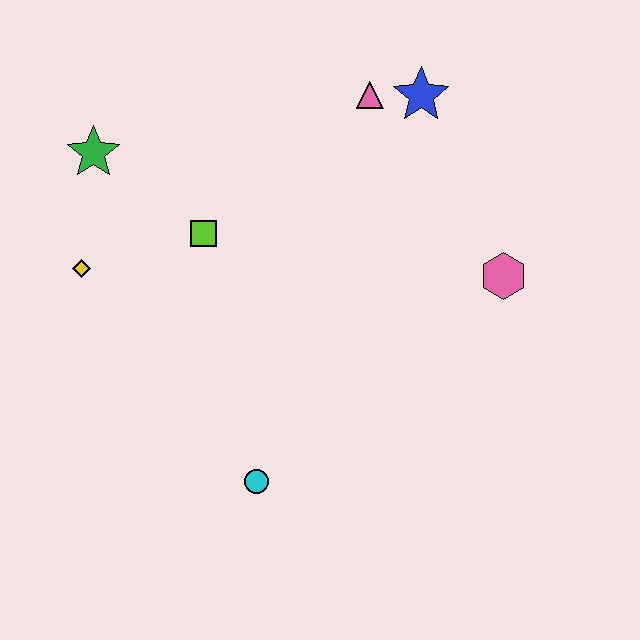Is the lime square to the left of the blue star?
Yes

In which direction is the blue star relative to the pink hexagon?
The blue star is above the pink hexagon.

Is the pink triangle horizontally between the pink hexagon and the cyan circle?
Yes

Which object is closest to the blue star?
The pink triangle is closest to the blue star.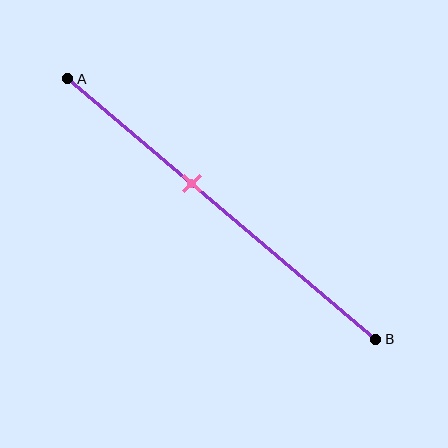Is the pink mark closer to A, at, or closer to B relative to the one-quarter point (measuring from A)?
The pink mark is closer to point B than the one-quarter point of segment AB.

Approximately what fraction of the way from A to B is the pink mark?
The pink mark is approximately 40% of the way from A to B.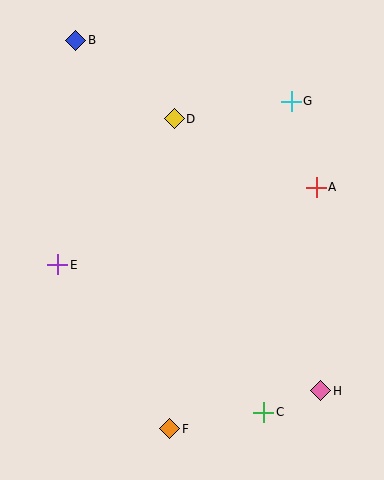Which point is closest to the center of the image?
Point D at (174, 119) is closest to the center.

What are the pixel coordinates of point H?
Point H is at (321, 391).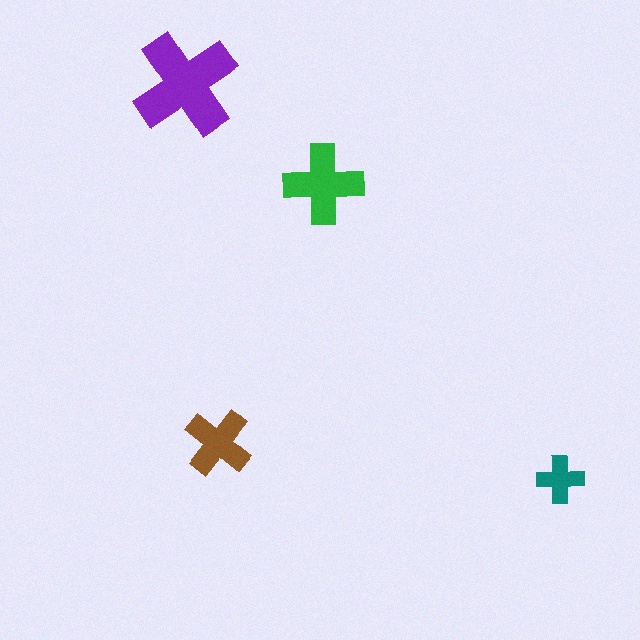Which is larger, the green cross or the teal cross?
The green one.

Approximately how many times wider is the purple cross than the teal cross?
About 2 times wider.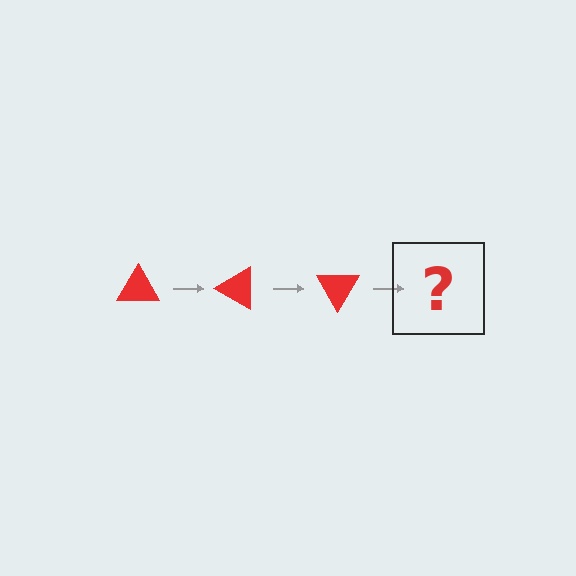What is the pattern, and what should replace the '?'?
The pattern is that the triangle rotates 30 degrees each step. The '?' should be a red triangle rotated 90 degrees.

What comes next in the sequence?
The next element should be a red triangle rotated 90 degrees.